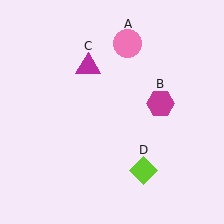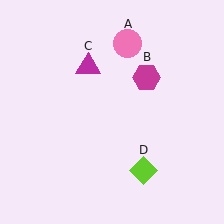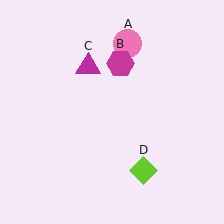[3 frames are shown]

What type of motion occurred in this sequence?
The magenta hexagon (object B) rotated counterclockwise around the center of the scene.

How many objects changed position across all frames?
1 object changed position: magenta hexagon (object B).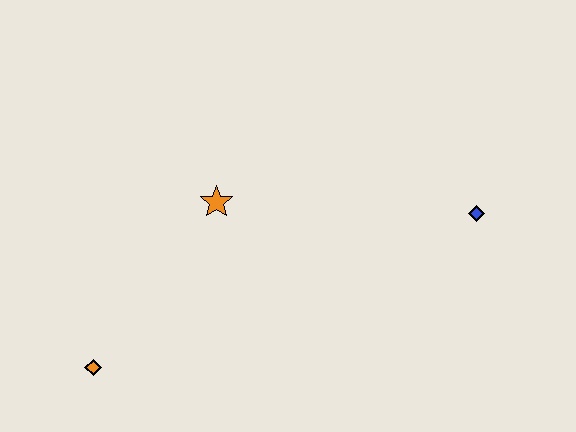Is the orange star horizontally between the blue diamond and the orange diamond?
Yes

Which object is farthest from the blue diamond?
The orange diamond is farthest from the blue diamond.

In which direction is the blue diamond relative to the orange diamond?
The blue diamond is to the right of the orange diamond.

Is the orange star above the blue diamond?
Yes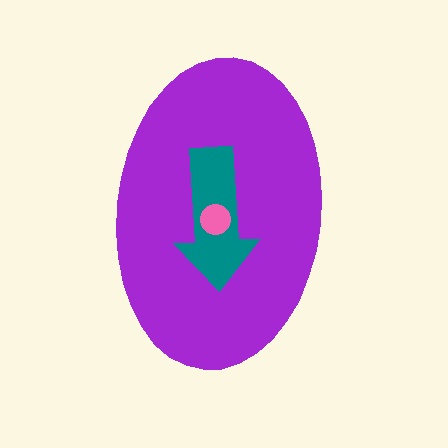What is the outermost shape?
The purple ellipse.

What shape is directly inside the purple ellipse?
The teal arrow.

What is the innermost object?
The pink circle.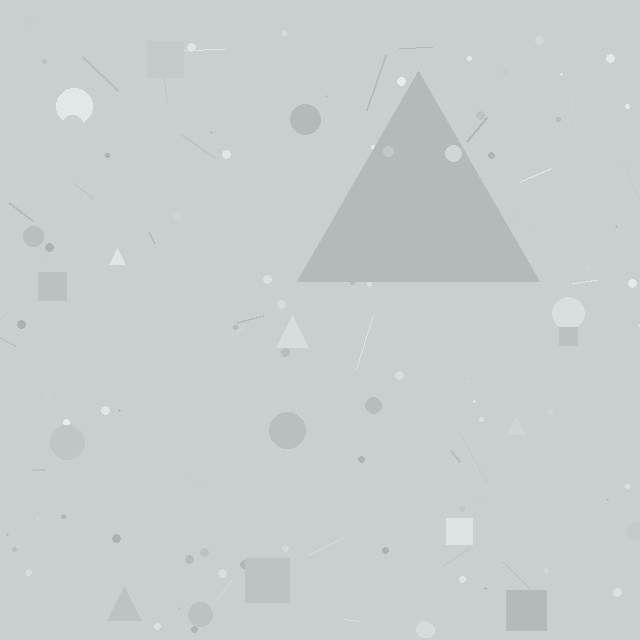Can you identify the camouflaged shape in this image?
The camouflaged shape is a triangle.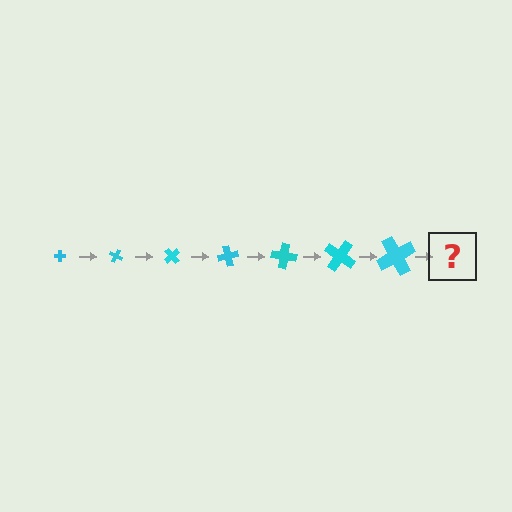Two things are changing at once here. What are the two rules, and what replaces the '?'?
The two rules are that the cross grows larger each step and it rotates 25 degrees each step. The '?' should be a cross, larger than the previous one and rotated 175 degrees from the start.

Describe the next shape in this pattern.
It should be a cross, larger than the previous one and rotated 175 degrees from the start.